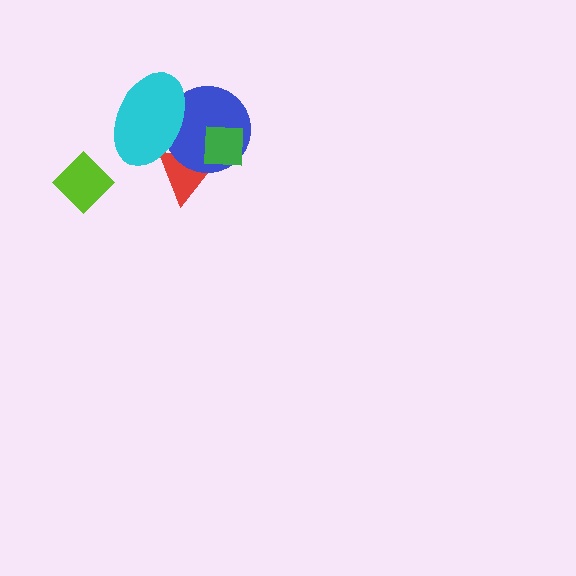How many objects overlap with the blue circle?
3 objects overlap with the blue circle.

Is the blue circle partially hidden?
Yes, it is partially covered by another shape.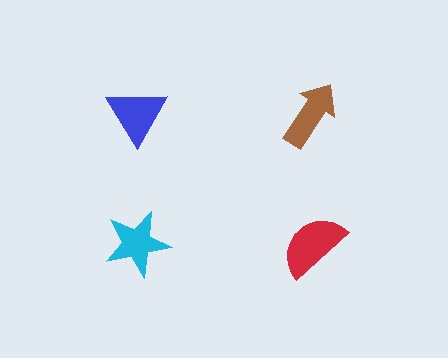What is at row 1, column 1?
A blue triangle.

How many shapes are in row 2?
2 shapes.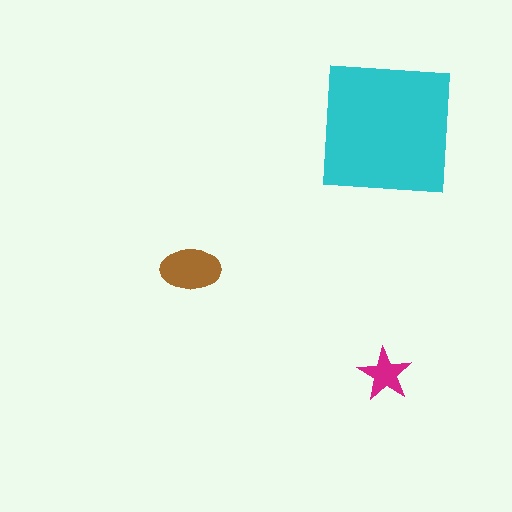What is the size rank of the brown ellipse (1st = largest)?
2nd.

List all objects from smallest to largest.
The magenta star, the brown ellipse, the cyan square.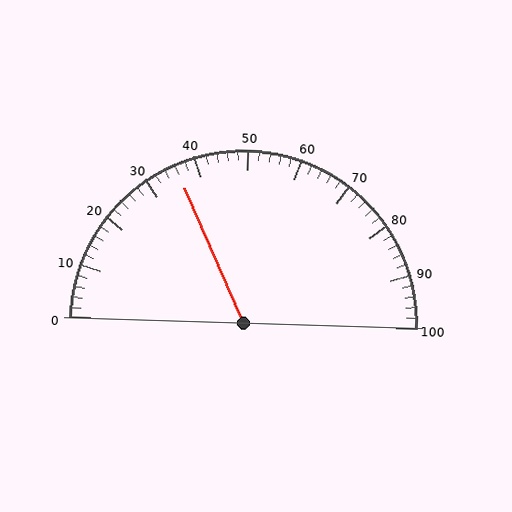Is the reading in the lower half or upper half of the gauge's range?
The reading is in the lower half of the range (0 to 100).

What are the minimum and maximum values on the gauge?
The gauge ranges from 0 to 100.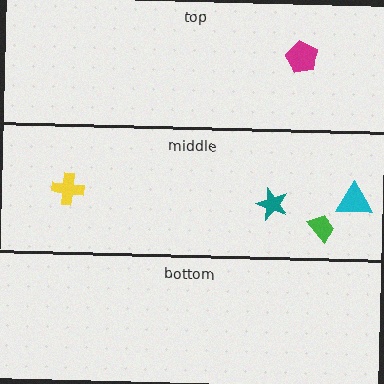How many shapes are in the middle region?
4.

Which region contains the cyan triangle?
The middle region.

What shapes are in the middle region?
The teal star, the yellow cross, the green trapezoid, the cyan triangle.